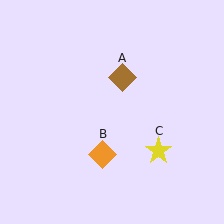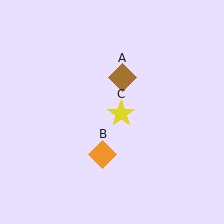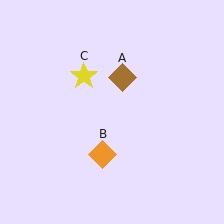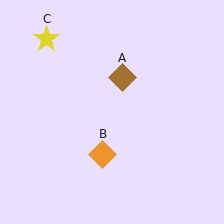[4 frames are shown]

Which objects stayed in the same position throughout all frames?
Brown diamond (object A) and orange diamond (object B) remained stationary.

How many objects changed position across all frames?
1 object changed position: yellow star (object C).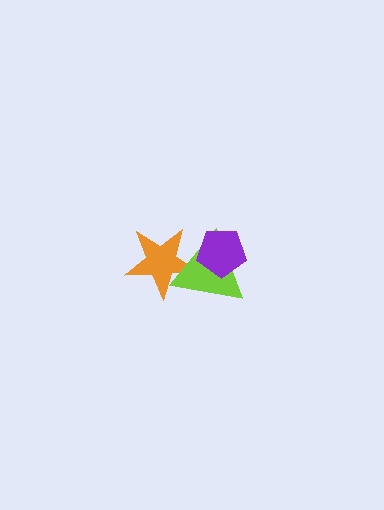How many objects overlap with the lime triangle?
2 objects overlap with the lime triangle.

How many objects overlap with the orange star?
1 object overlaps with the orange star.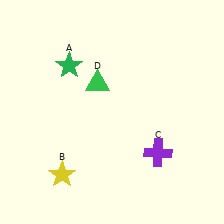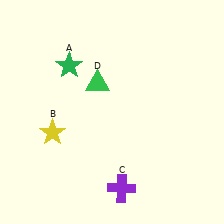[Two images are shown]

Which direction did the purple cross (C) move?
The purple cross (C) moved left.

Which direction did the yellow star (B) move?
The yellow star (B) moved up.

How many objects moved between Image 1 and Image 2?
2 objects moved between the two images.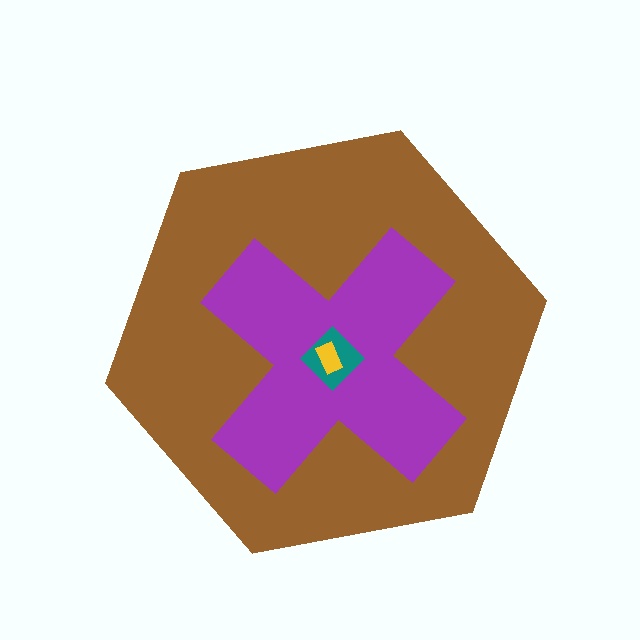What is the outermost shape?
The brown hexagon.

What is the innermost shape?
The yellow rectangle.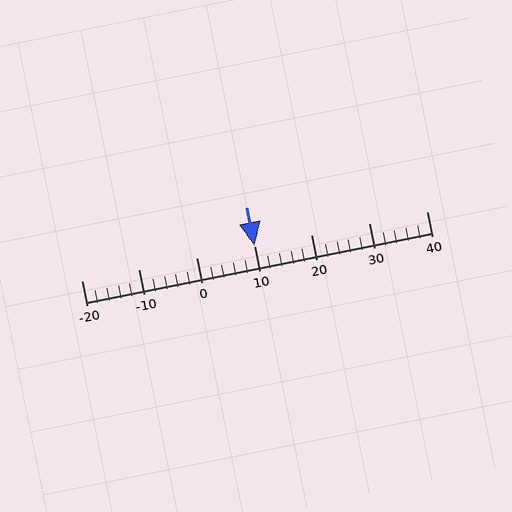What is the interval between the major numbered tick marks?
The major tick marks are spaced 10 units apart.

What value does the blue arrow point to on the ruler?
The blue arrow points to approximately 10.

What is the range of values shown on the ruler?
The ruler shows values from -20 to 40.